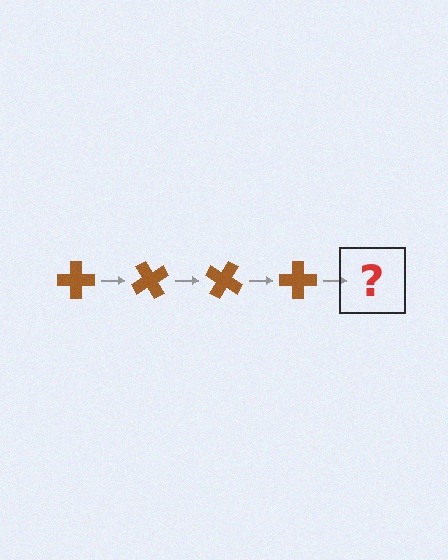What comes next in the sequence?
The next element should be a brown cross rotated 240 degrees.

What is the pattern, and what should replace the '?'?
The pattern is that the cross rotates 60 degrees each step. The '?' should be a brown cross rotated 240 degrees.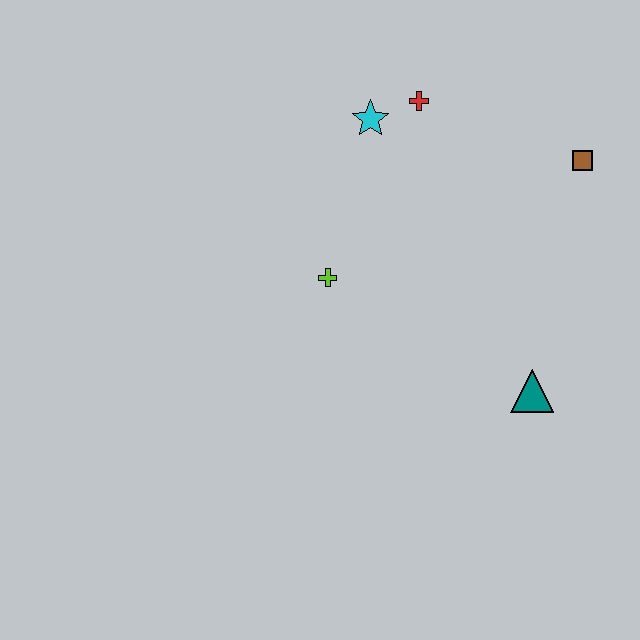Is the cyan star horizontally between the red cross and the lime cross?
Yes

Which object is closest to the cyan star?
The red cross is closest to the cyan star.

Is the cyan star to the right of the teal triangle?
No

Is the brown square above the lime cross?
Yes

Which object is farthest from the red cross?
The teal triangle is farthest from the red cross.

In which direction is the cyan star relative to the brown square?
The cyan star is to the left of the brown square.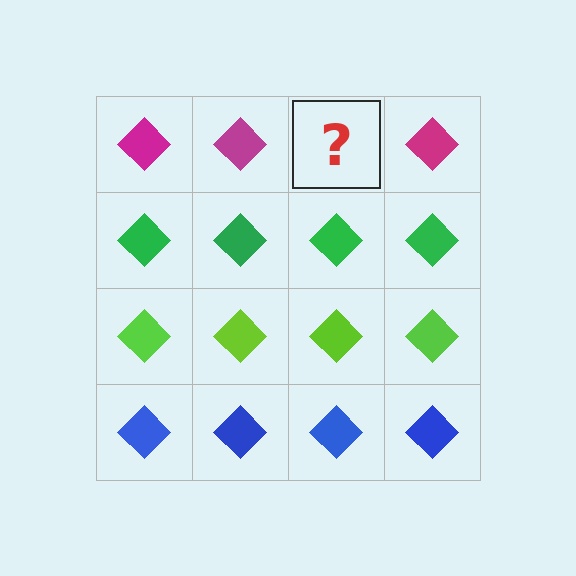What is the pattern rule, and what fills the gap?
The rule is that each row has a consistent color. The gap should be filled with a magenta diamond.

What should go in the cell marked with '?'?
The missing cell should contain a magenta diamond.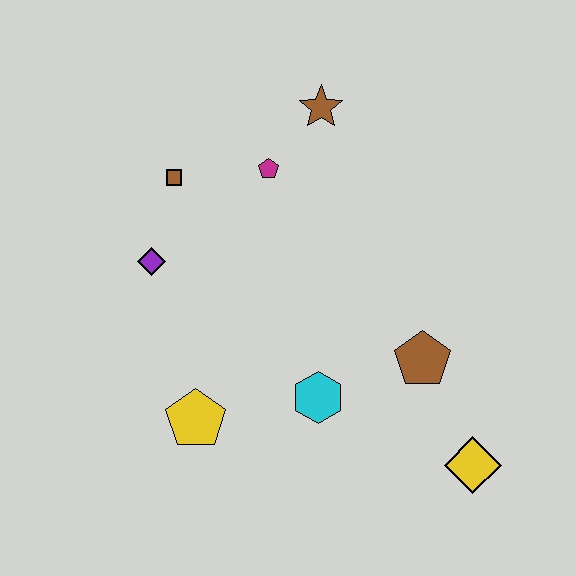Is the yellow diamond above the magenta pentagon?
No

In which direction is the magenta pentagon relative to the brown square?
The magenta pentagon is to the right of the brown square.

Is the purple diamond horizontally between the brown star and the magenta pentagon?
No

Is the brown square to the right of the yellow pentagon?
No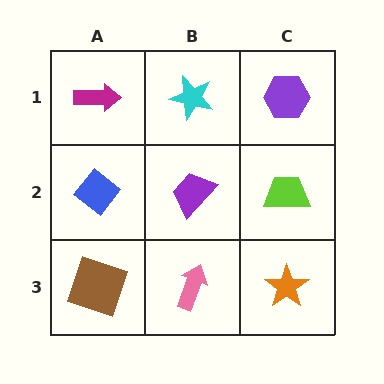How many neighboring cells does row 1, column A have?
2.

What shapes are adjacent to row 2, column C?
A purple hexagon (row 1, column C), an orange star (row 3, column C), a purple trapezoid (row 2, column B).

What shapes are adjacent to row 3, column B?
A purple trapezoid (row 2, column B), a brown square (row 3, column A), an orange star (row 3, column C).